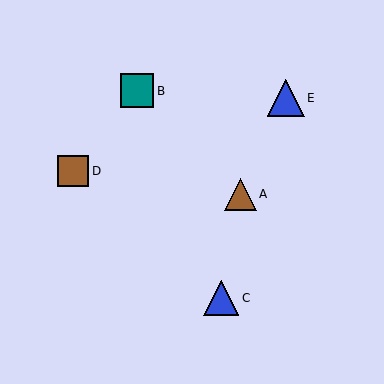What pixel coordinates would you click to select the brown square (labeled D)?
Click at (73, 171) to select the brown square D.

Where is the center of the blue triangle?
The center of the blue triangle is at (286, 98).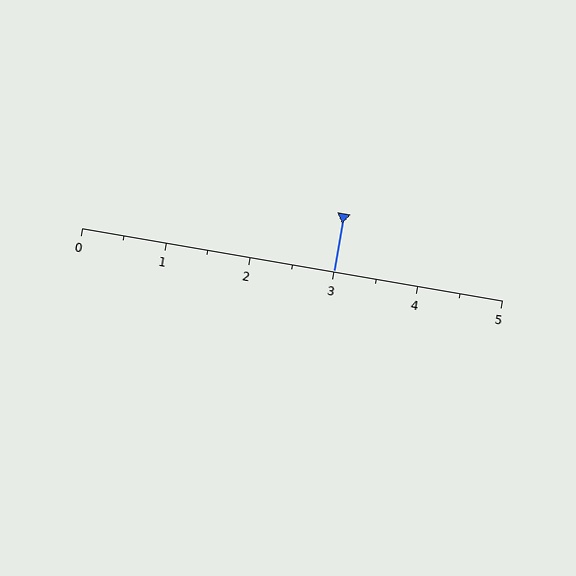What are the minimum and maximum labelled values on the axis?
The axis runs from 0 to 5.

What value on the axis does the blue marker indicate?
The marker indicates approximately 3.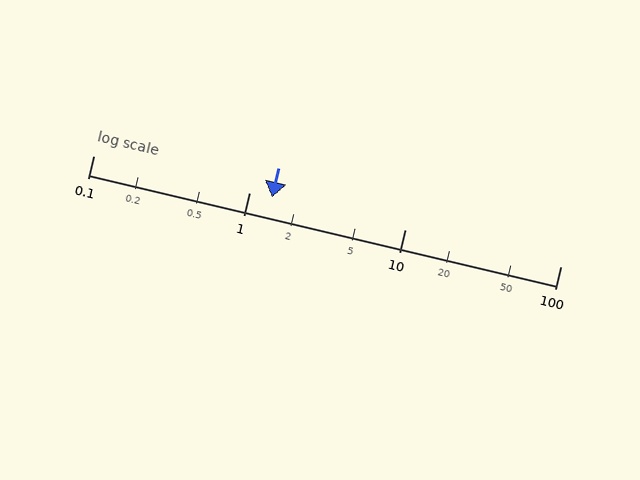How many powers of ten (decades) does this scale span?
The scale spans 3 decades, from 0.1 to 100.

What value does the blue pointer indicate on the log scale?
The pointer indicates approximately 1.4.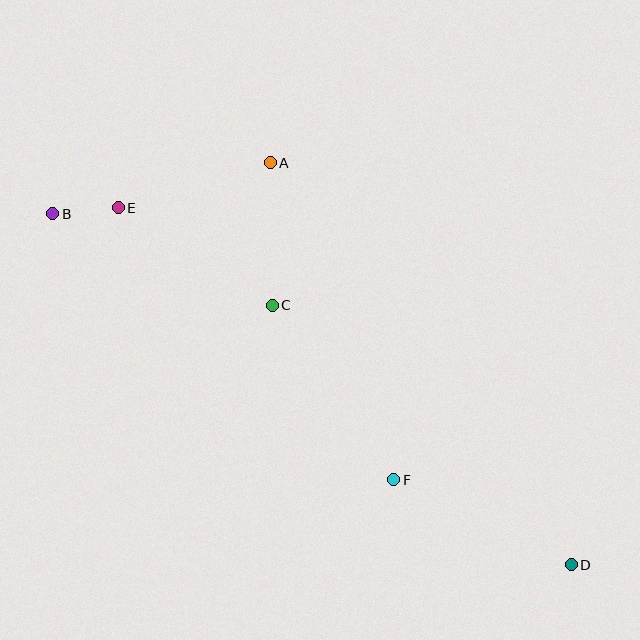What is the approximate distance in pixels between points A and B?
The distance between A and B is approximately 224 pixels.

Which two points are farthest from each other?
Points B and D are farthest from each other.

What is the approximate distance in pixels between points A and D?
The distance between A and D is approximately 502 pixels.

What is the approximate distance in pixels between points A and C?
The distance between A and C is approximately 143 pixels.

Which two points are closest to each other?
Points B and E are closest to each other.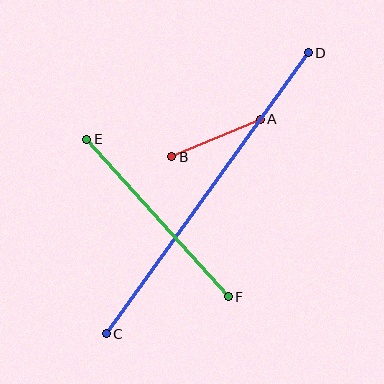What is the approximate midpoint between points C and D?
The midpoint is at approximately (207, 193) pixels.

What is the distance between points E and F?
The distance is approximately 212 pixels.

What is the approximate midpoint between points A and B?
The midpoint is at approximately (216, 138) pixels.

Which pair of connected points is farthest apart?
Points C and D are farthest apart.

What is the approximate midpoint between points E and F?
The midpoint is at approximately (157, 218) pixels.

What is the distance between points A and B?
The distance is approximately 96 pixels.